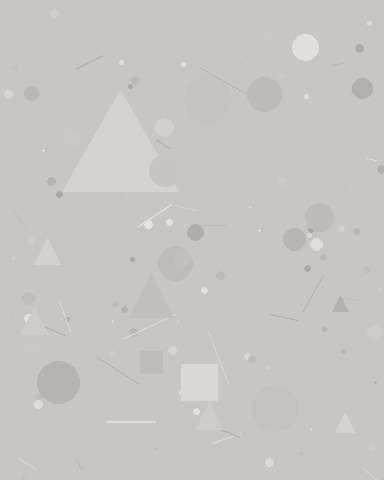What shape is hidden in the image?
A triangle is hidden in the image.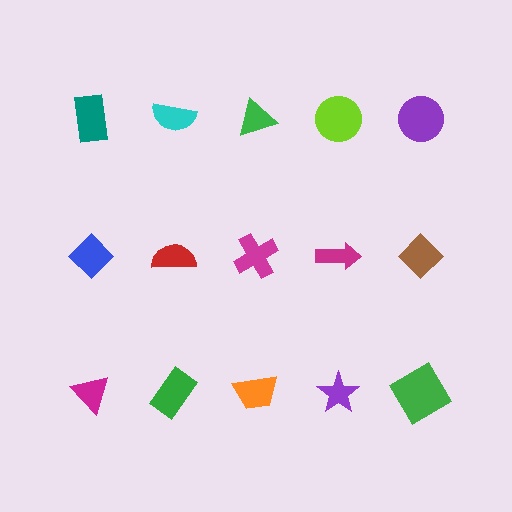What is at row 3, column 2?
A green rectangle.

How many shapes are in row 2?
5 shapes.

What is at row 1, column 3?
A green triangle.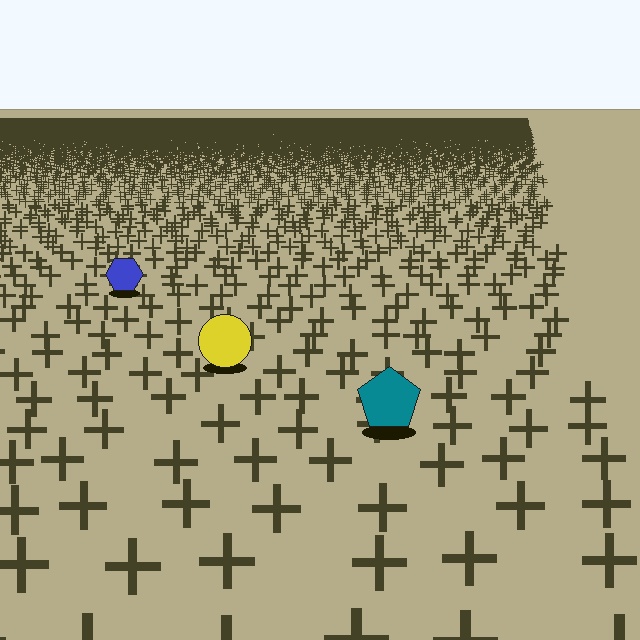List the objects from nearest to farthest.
From nearest to farthest: the teal pentagon, the yellow circle, the blue hexagon.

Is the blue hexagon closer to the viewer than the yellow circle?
No. The yellow circle is closer — you can tell from the texture gradient: the ground texture is coarser near it.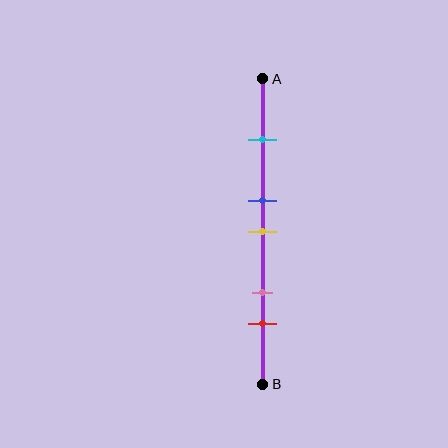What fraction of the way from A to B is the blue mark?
The blue mark is approximately 40% (0.4) of the way from A to B.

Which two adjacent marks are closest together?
The blue and yellow marks are the closest adjacent pair.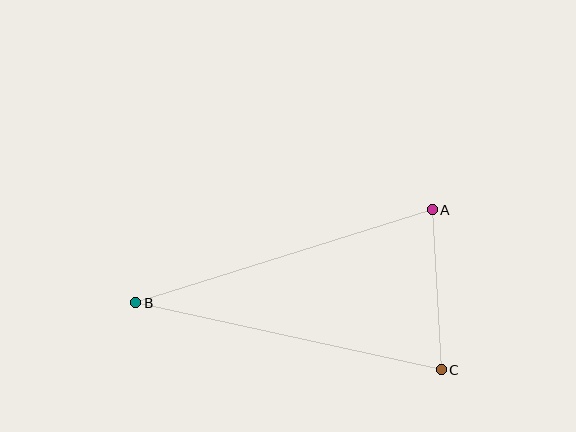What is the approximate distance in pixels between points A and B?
The distance between A and B is approximately 311 pixels.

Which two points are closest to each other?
Points A and C are closest to each other.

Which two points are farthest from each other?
Points B and C are farthest from each other.